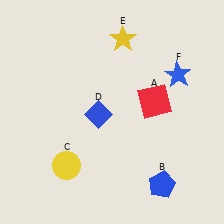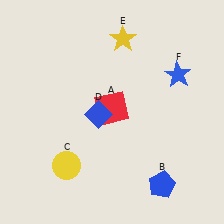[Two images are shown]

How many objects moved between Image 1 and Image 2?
1 object moved between the two images.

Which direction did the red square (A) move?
The red square (A) moved left.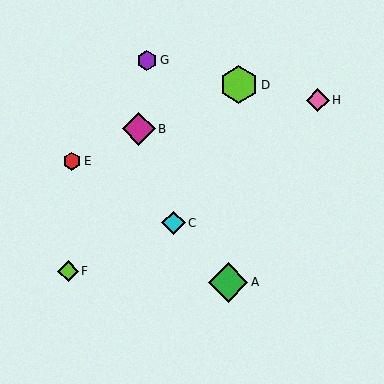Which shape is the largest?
The green diamond (labeled A) is the largest.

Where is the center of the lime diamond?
The center of the lime diamond is at (68, 271).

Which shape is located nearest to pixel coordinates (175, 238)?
The cyan diamond (labeled C) at (173, 223) is nearest to that location.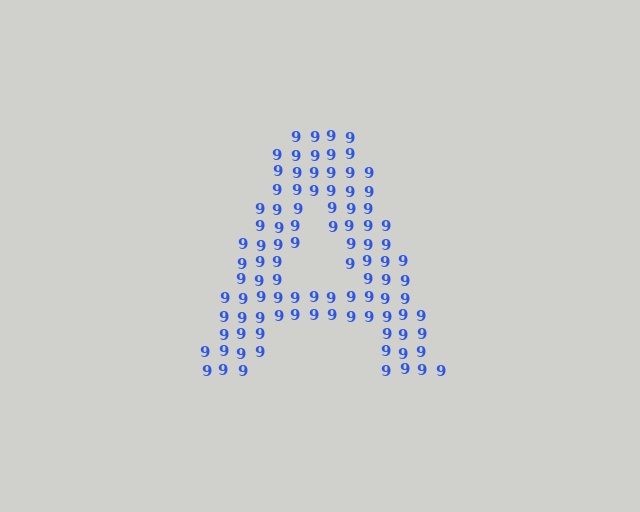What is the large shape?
The large shape is the letter A.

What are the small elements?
The small elements are digit 9's.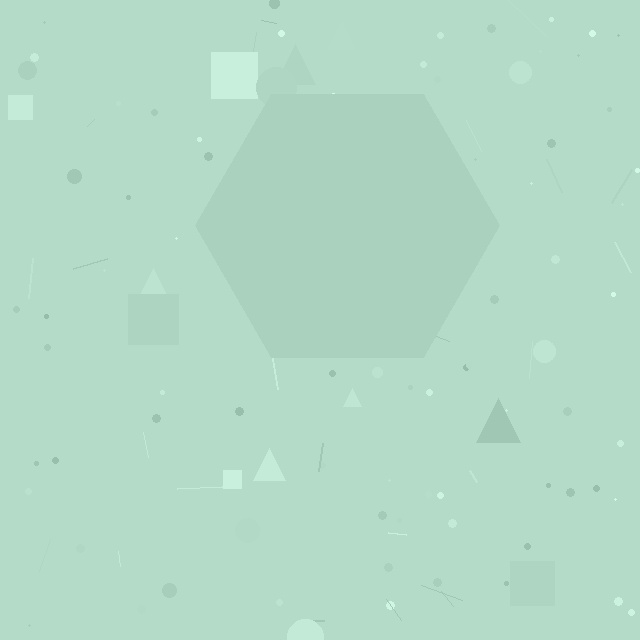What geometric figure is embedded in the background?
A hexagon is embedded in the background.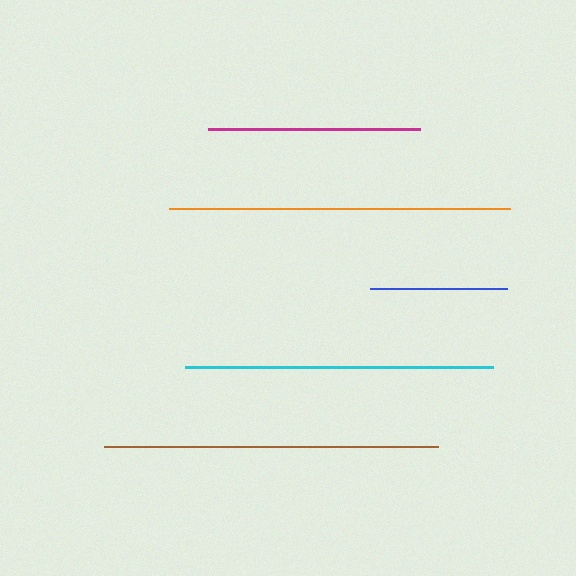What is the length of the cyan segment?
The cyan segment is approximately 308 pixels long.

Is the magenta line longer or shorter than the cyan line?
The cyan line is longer than the magenta line.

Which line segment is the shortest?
The blue line is the shortest at approximately 136 pixels.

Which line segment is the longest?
The orange line is the longest at approximately 341 pixels.